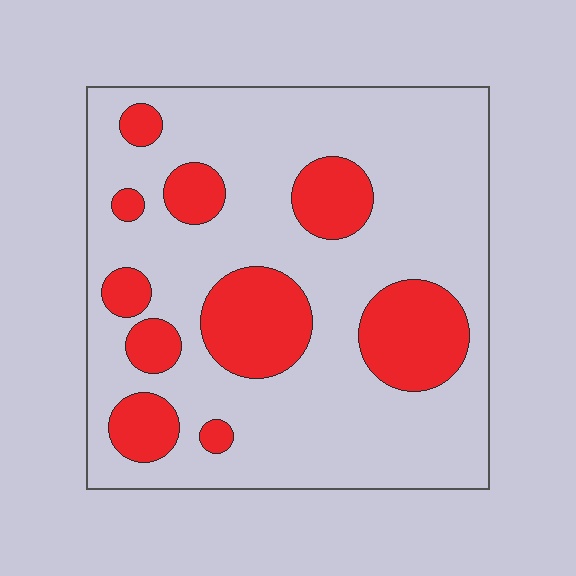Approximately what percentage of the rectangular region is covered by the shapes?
Approximately 25%.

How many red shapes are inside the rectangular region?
10.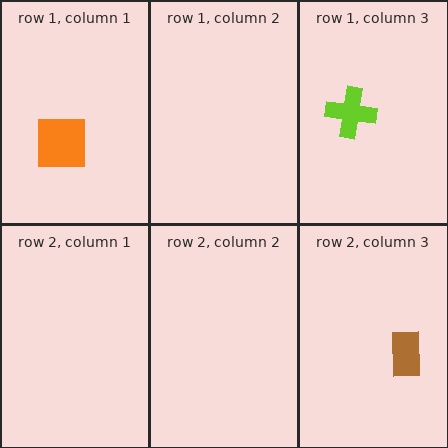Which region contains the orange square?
The row 1, column 1 region.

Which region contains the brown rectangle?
The row 2, column 3 region.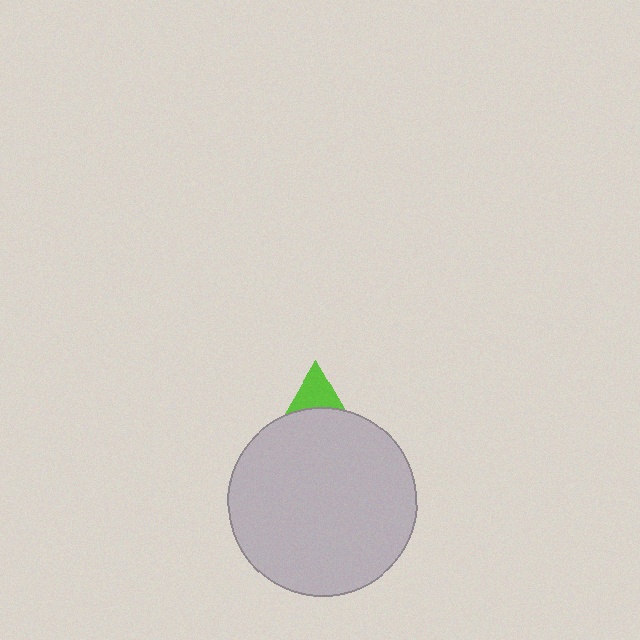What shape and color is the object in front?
The object in front is a light gray circle.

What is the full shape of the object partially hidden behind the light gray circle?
The partially hidden object is a lime triangle.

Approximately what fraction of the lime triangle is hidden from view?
Roughly 64% of the lime triangle is hidden behind the light gray circle.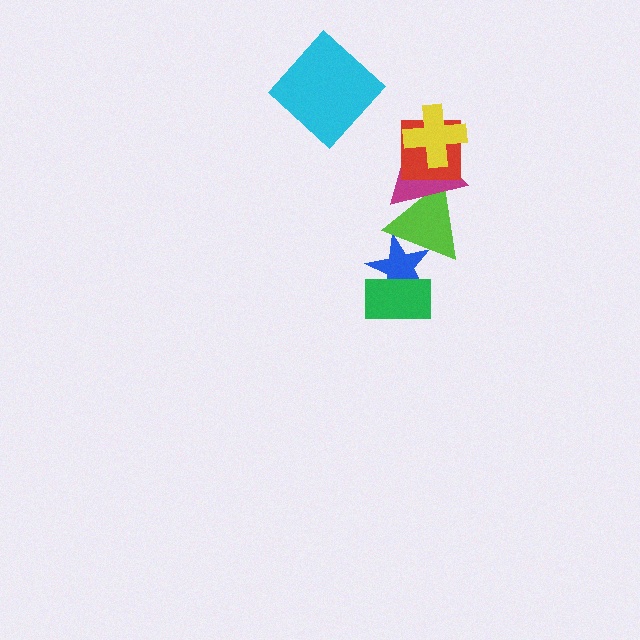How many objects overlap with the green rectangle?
1 object overlaps with the green rectangle.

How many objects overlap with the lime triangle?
2 objects overlap with the lime triangle.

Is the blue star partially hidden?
Yes, it is partially covered by another shape.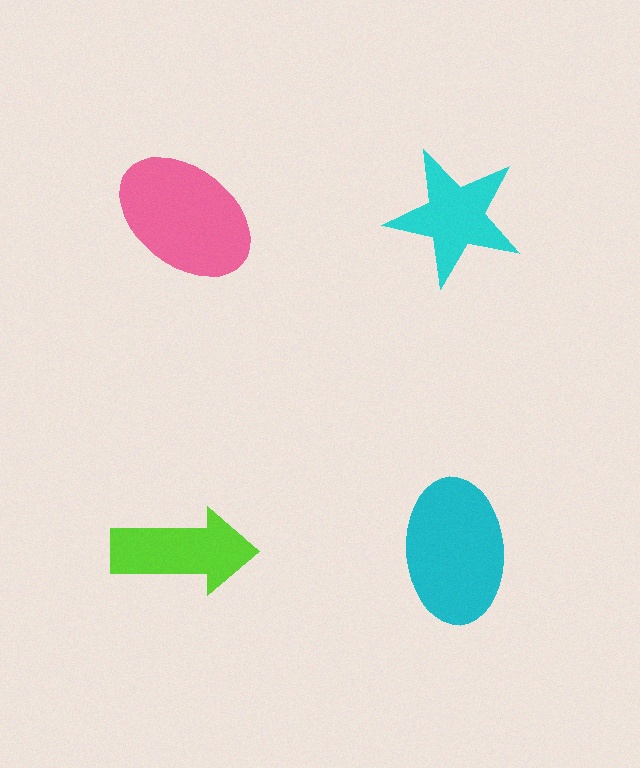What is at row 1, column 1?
A pink ellipse.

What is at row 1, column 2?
A cyan star.